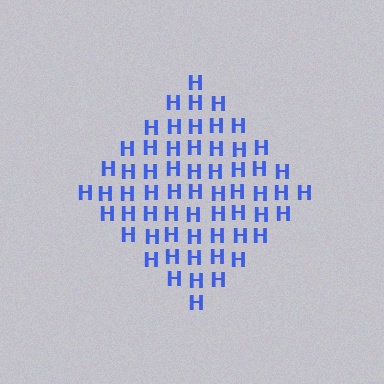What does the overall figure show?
The overall figure shows a diamond.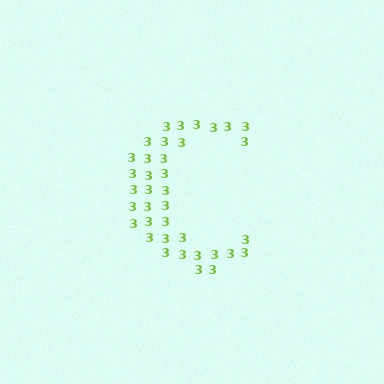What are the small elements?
The small elements are digit 3's.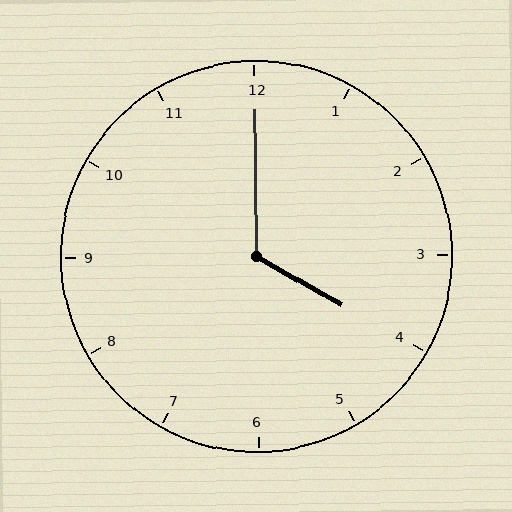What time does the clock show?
4:00.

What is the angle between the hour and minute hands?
Approximately 120 degrees.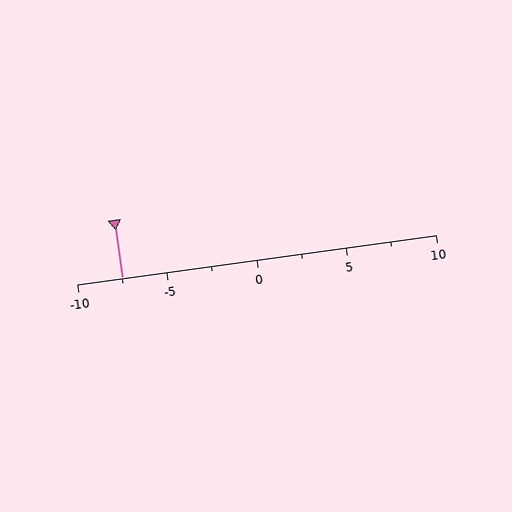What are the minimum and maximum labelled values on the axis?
The axis runs from -10 to 10.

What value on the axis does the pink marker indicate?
The marker indicates approximately -7.5.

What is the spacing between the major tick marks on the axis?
The major ticks are spaced 5 apart.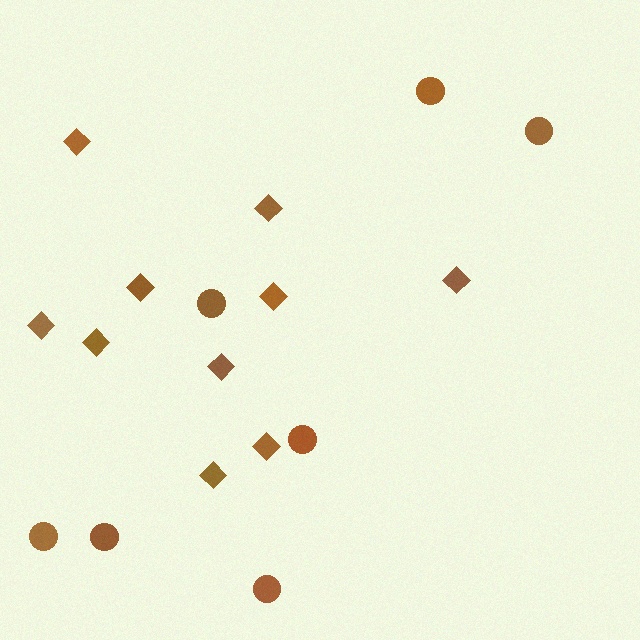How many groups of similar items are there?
There are 2 groups: one group of diamonds (10) and one group of circles (7).